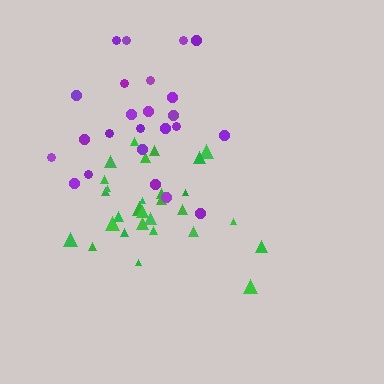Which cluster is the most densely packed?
Green.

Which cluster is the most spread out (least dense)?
Purple.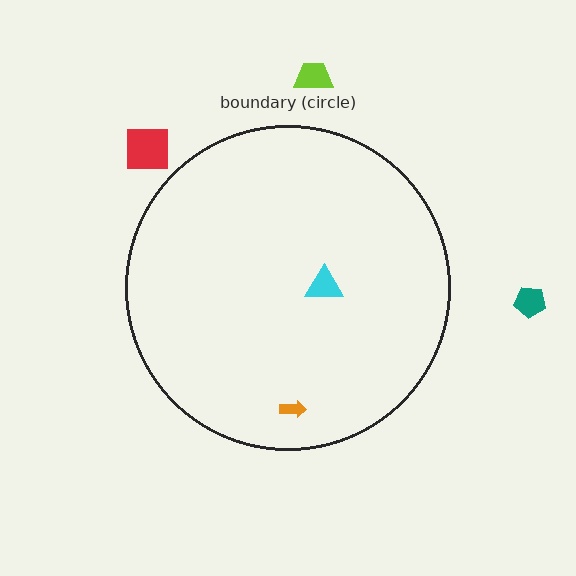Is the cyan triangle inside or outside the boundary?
Inside.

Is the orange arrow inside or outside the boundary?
Inside.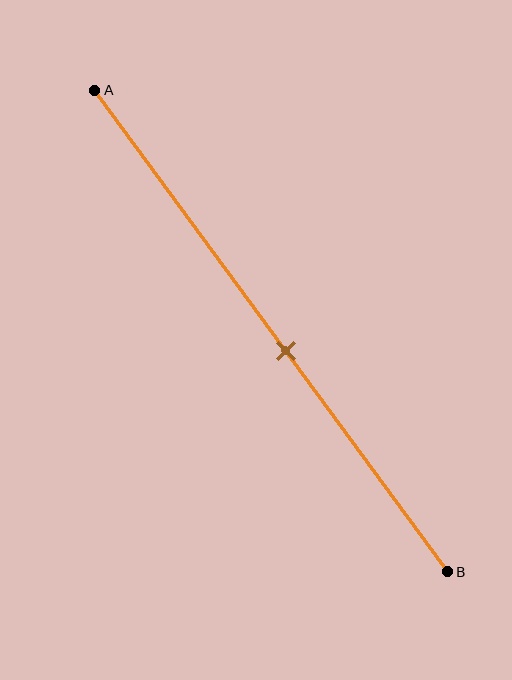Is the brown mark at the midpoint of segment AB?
No, the mark is at about 55% from A, not at the 50% midpoint.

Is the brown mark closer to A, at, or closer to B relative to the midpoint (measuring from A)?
The brown mark is closer to point B than the midpoint of segment AB.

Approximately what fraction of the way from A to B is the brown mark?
The brown mark is approximately 55% of the way from A to B.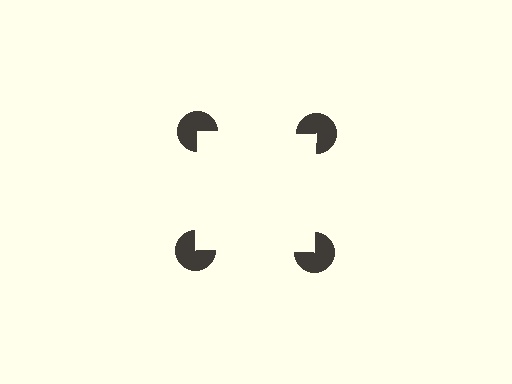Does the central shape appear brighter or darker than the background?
It typically appears slightly brighter than the background, even though no actual brightness change is drawn.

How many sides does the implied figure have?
4 sides.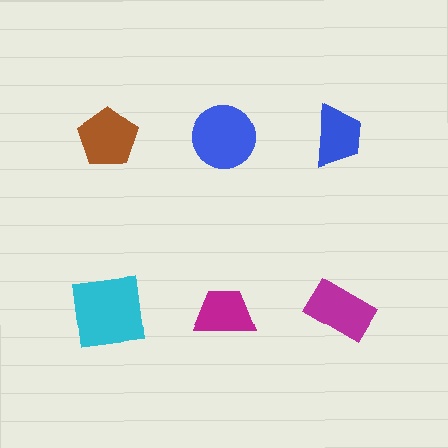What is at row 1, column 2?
A blue circle.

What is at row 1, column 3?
A blue trapezoid.